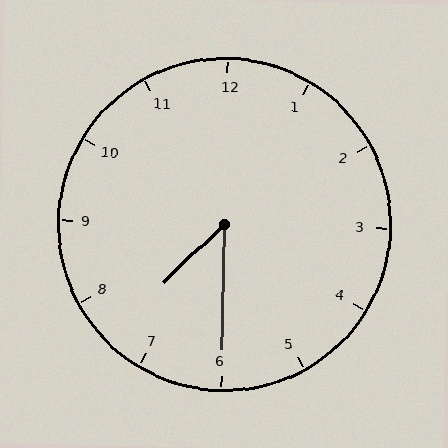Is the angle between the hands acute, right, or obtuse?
It is acute.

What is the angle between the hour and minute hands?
Approximately 45 degrees.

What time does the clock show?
7:30.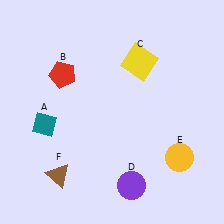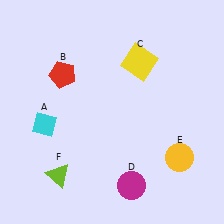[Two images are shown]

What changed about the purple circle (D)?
In Image 1, D is purple. In Image 2, it changed to magenta.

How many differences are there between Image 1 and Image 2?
There are 3 differences between the two images.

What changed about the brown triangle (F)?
In Image 1, F is brown. In Image 2, it changed to lime.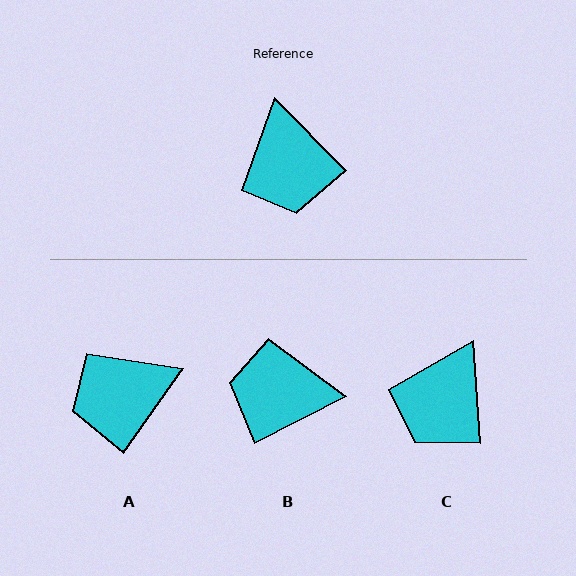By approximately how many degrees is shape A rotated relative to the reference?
Approximately 80 degrees clockwise.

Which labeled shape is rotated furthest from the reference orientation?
B, about 108 degrees away.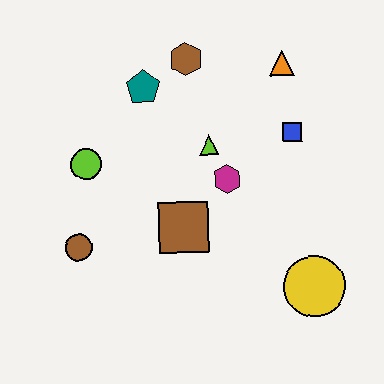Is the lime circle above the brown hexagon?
No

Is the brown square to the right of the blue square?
No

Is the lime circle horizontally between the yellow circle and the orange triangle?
No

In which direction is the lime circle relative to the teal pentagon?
The lime circle is below the teal pentagon.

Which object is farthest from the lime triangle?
The yellow circle is farthest from the lime triangle.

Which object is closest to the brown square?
The magenta hexagon is closest to the brown square.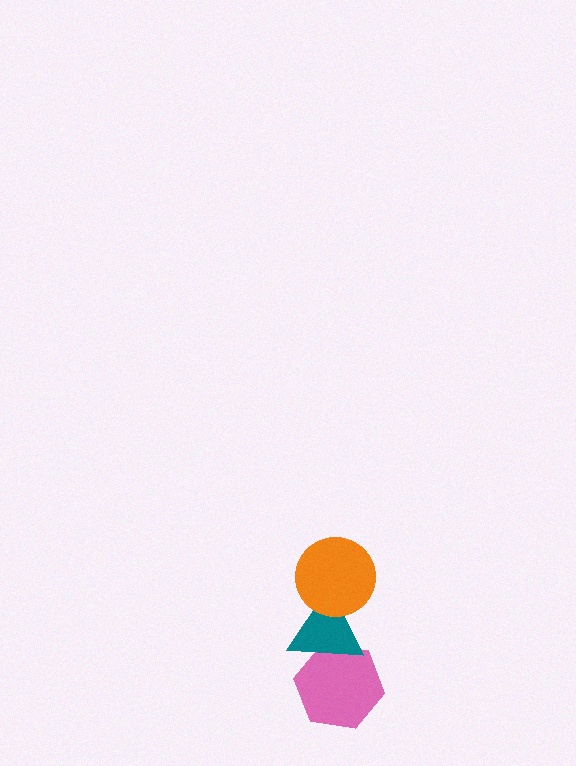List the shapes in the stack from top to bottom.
From top to bottom: the orange circle, the teal triangle, the pink hexagon.